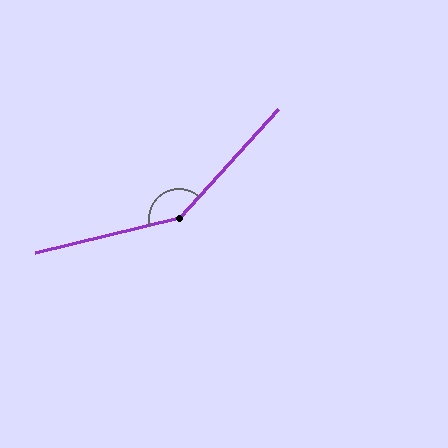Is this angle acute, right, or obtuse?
It is obtuse.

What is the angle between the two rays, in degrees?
Approximately 146 degrees.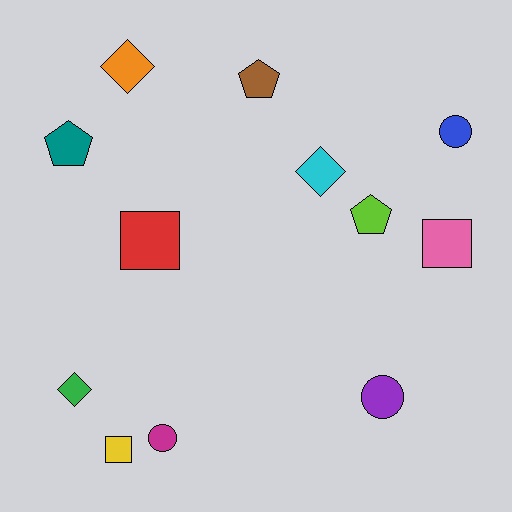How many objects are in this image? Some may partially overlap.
There are 12 objects.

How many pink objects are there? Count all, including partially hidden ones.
There is 1 pink object.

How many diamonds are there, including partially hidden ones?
There are 3 diamonds.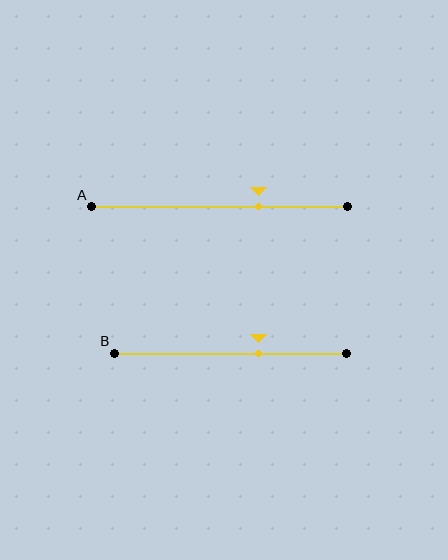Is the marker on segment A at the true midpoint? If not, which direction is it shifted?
No, the marker on segment A is shifted to the right by about 15% of the segment length.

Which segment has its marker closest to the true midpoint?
Segment B has its marker closest to the true midpoint.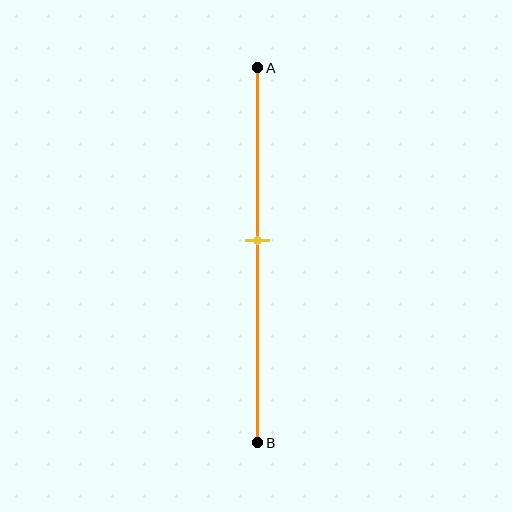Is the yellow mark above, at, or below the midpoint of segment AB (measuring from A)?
The yellow mark is above the midpoint of segment AB.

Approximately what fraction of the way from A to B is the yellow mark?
The yellow mark is approximately 45% of the way from A to B.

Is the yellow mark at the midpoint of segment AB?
No, the mark is at about 45% from A, not at the 50% midpoint.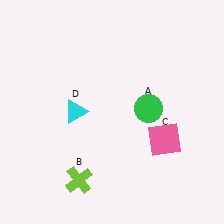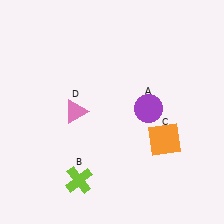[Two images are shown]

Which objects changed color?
A changed from green to purple. C changed from pink to orange. D changed from cyan to pink.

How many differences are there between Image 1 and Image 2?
There are 3 differences between the two images.